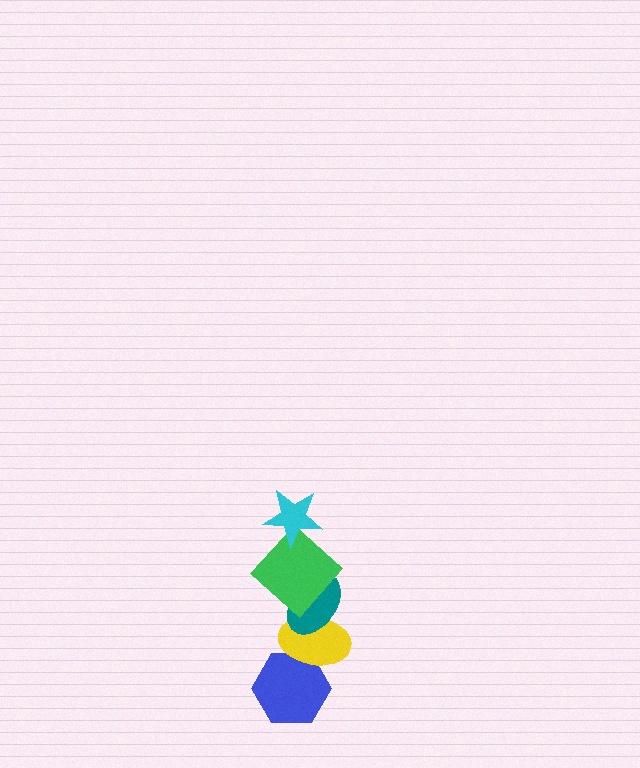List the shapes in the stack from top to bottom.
From top to bottom: the cyan star, the green diamond, the teal ellipse, the yellow ellipse, the blue hexagon.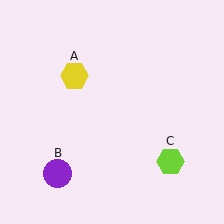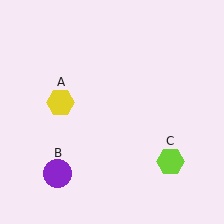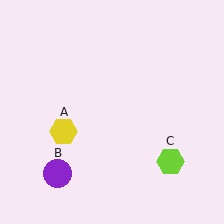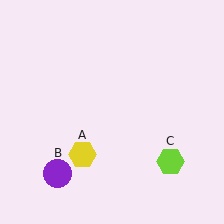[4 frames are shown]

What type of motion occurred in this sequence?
The yellow hexagon (object A) rotated counterclockwise around the center of the scene.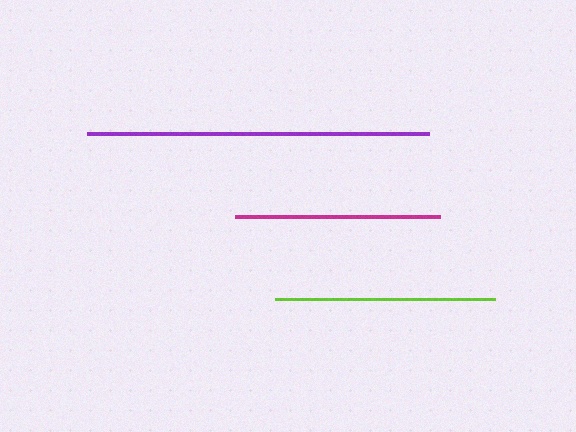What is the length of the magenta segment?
The magenta segment is approximately 205 pixels long.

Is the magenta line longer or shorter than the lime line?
The lime line is longer than the magenta line.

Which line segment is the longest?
The purple line is the longest at approximately 342 pixels.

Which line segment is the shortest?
The magenta line is the shortest at approximately 205 pixels.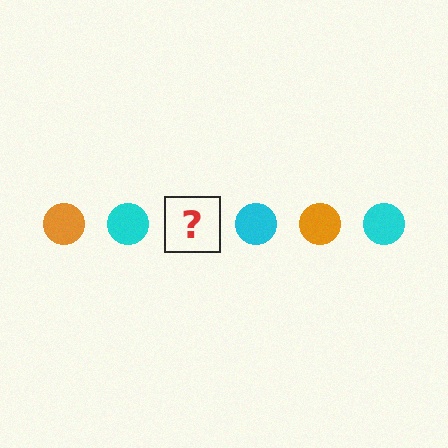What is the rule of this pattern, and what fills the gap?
The rule is that the pattern cycles through orange, cyan circles. The gap should be filled with an orange circle.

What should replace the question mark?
The question mark should be replaced with an orange circle.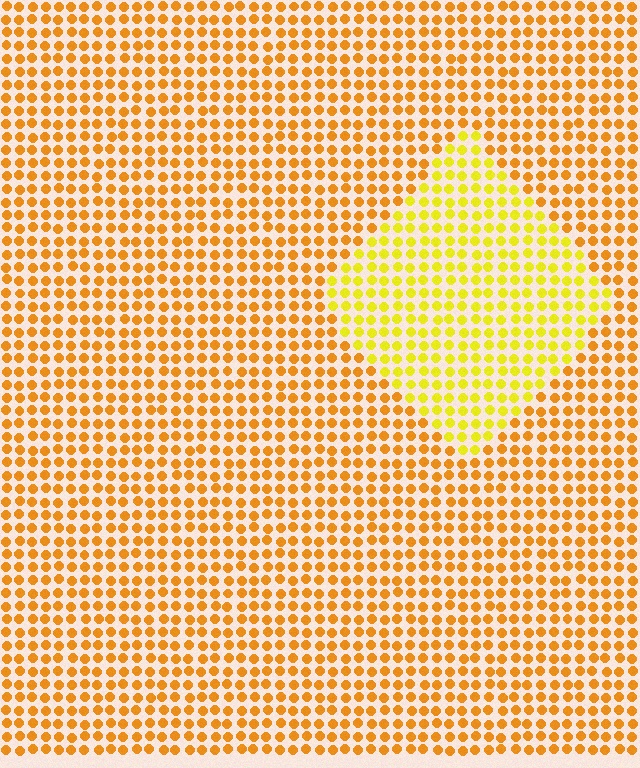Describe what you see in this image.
The image is filled with small orange elements in a uniform arrangement. A diamond-shaped region is visible where the elements are tinted to a slightly different hue, forming a subtle color boundary.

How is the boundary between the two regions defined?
The boundary is defined purely by a slight shift in hue (about 28 degrees). Spacing, size, and orientation are identical on both sides.